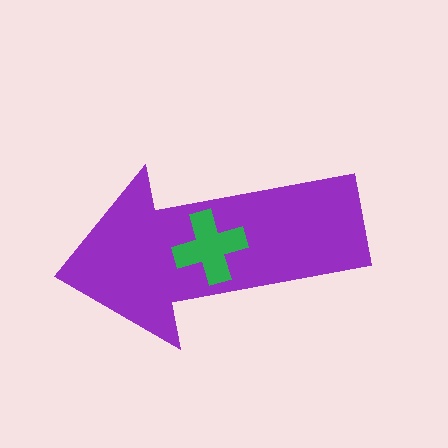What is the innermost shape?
The green cross.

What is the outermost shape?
The purple arrow.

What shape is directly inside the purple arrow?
The green cross.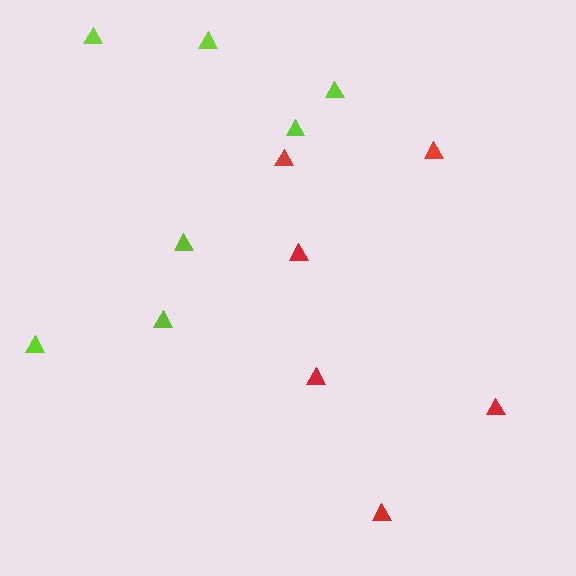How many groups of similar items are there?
There are 2 groups: one group of red triangles (6) and one group of lime triangles (7).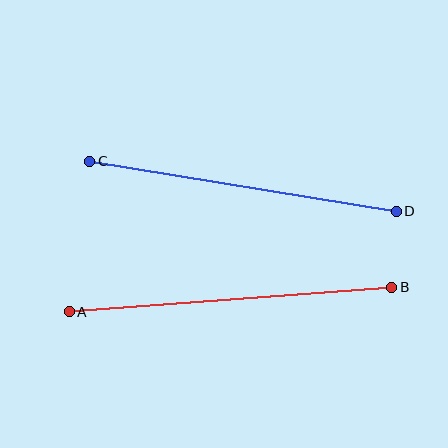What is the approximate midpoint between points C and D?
The midpoint is at approximately (243, 186) pixels.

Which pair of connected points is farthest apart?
Points A and B are farthest apart.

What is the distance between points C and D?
The distance is approximately 310 pixels.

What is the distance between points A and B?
The distance is approximately 324 pixels.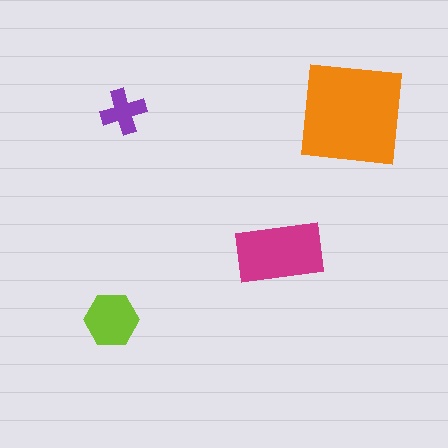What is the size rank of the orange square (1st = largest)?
1st.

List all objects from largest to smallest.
The orange square, the magenta rectangle, the lime hexagon, the purple cross.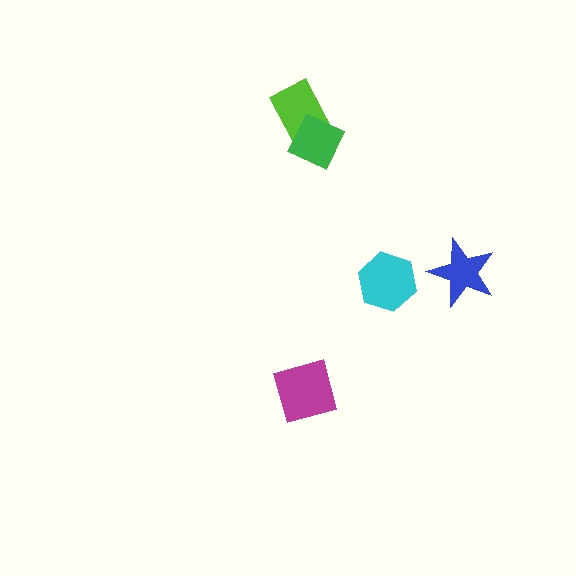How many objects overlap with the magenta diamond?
0 objects overlap with the magenta diamond.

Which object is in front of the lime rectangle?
The green diamond is in front of the lime rectangle.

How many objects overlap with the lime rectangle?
1 object overlaps with the lime rectangle.